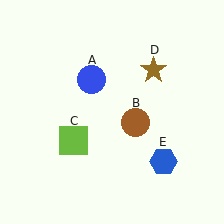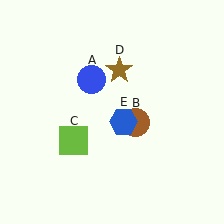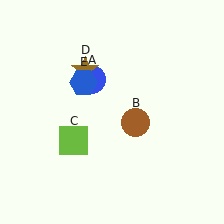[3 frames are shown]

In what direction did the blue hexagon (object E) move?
The blue hexagon (object E) moved up and to the left.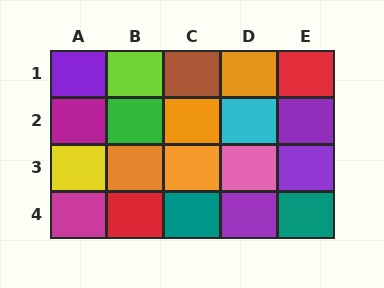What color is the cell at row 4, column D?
Purple.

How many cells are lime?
1 cell is lime.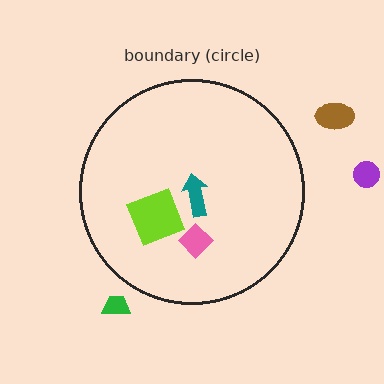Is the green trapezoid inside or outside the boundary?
Outside.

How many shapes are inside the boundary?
3 inside, 3 outside.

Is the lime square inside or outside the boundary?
Inside.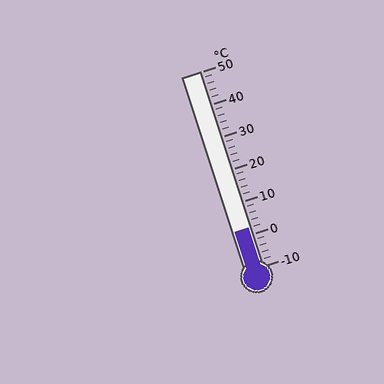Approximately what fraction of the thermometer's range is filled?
The thermometer is filled to approximately 20% of its range.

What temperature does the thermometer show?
The thermometer shows approximately 2°C.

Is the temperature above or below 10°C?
The temperature is below 10°C.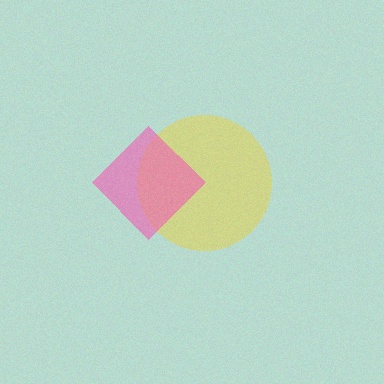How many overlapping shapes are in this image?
There are 2 overlapping shapes in the image.